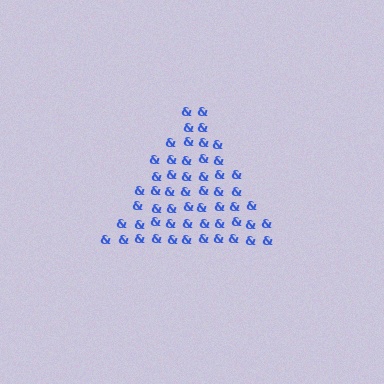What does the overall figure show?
The overall figure shows a triangle.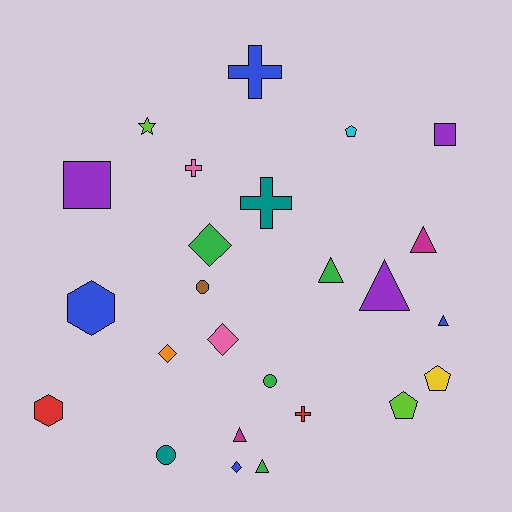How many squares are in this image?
There are 2 squares.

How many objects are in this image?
There are 25 objects.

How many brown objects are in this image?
There is 1 brown object.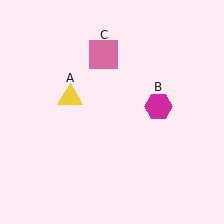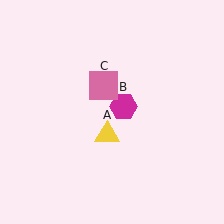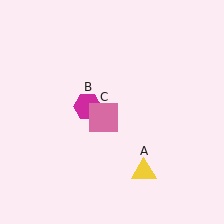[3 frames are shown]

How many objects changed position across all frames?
3 objects changed position: yellow triangle (object A), magenta hexagon (object B), pink square (object C).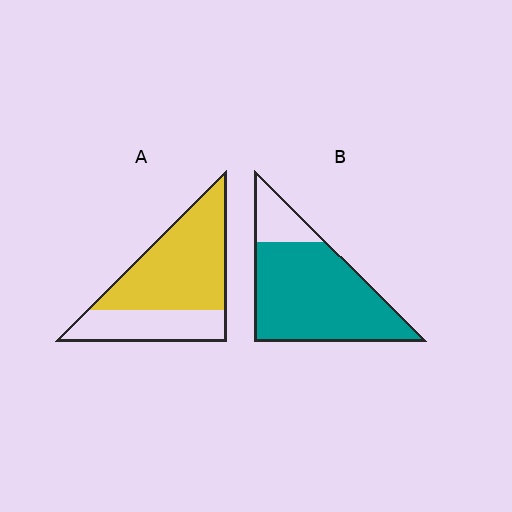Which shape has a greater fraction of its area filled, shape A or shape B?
Shape B.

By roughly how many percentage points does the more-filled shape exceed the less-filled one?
By roughly 15 percentage points (B over A).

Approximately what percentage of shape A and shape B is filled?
A is approximately 65% and B is approximately 80%.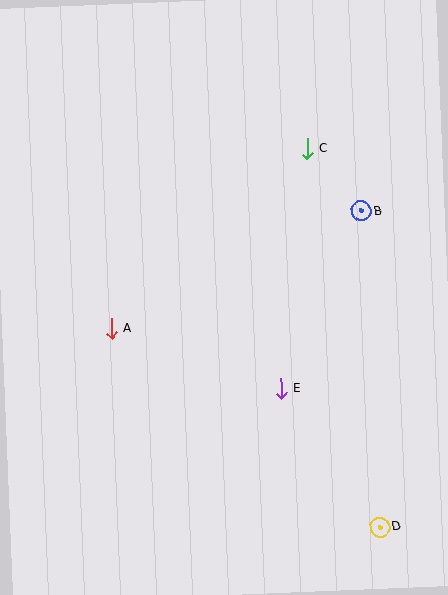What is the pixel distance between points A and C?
The distance between A and C is 266 pixels.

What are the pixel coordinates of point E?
Point E is at (281, 388).